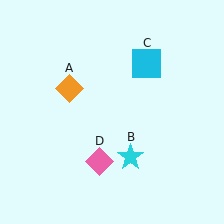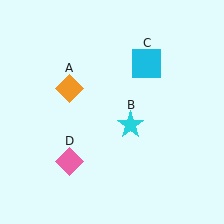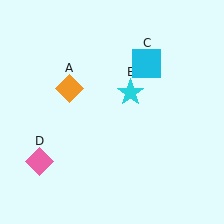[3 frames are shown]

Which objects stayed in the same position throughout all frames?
Orange diamond (object A) and cyan square (object C) remained stationary.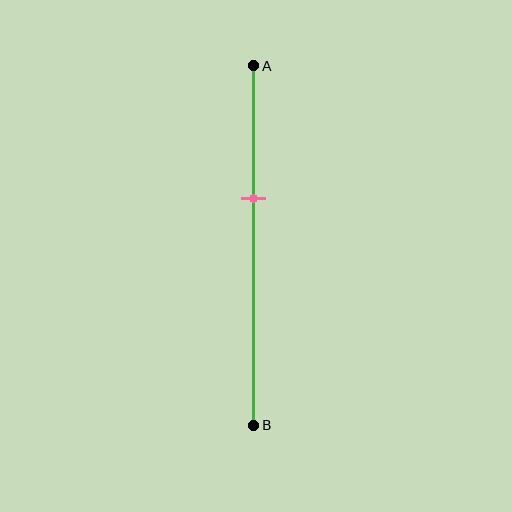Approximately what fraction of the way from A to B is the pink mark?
The pink mark is approximately 35% of the way from A to B.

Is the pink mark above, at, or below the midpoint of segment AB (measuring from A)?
The pink mark is above the midpoint of segment AB.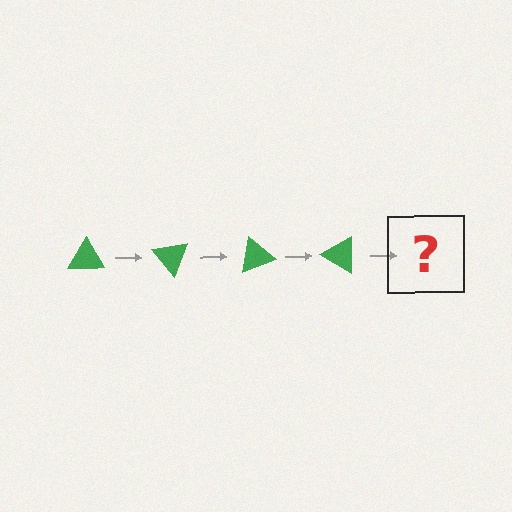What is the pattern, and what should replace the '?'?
The pattern is that the triangle rotates 50 degrees each step. The '?' should be a green triangle rotated 200 degrees.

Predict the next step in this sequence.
The next step is a green triangle rotated 200 degrees.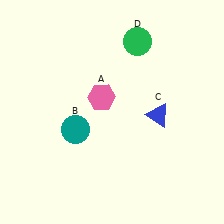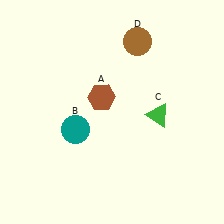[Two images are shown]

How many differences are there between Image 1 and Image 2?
There are 3 differences between the two images.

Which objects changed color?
A changed from pink to brown. C changed from blue to green. D changed from green to brown.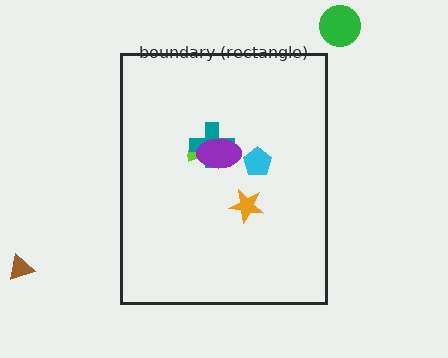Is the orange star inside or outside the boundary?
Inside.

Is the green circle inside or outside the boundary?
Outside.